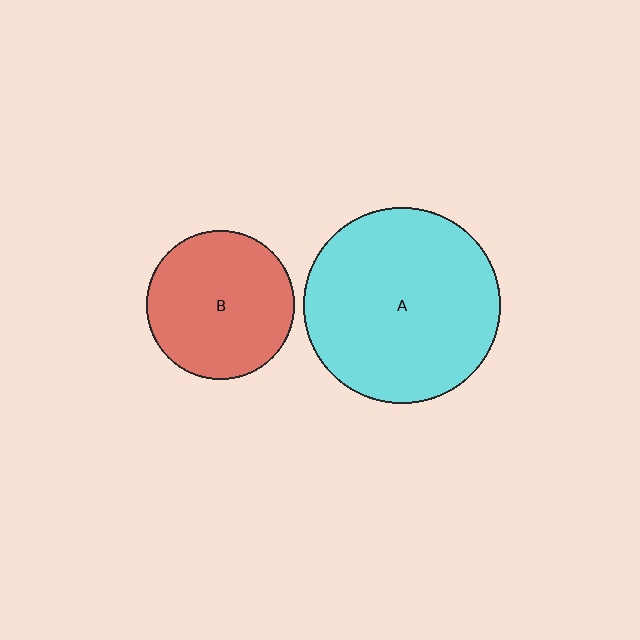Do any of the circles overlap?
No, none of the circles overlap.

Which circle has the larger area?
Circle A (cyan).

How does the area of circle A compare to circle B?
Approximately 1.7 times.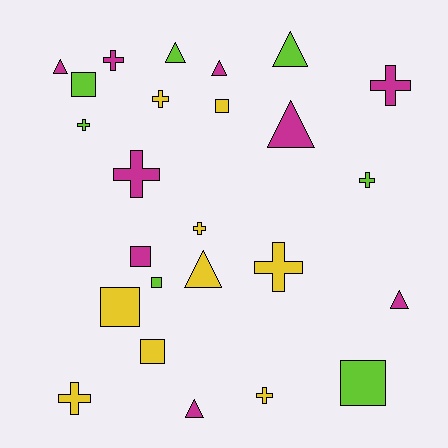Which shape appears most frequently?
Cross, with 10 objects.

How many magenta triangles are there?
There are 5 magenta triangles.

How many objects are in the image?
There are 25 objects.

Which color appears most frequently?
Magenta, with 9 objects.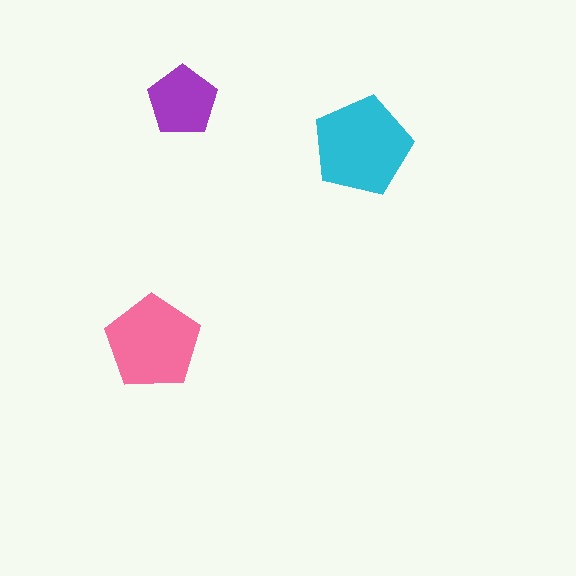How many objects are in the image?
There are 3 objects in the image.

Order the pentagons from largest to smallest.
the cyan one, the pink one, the purple one.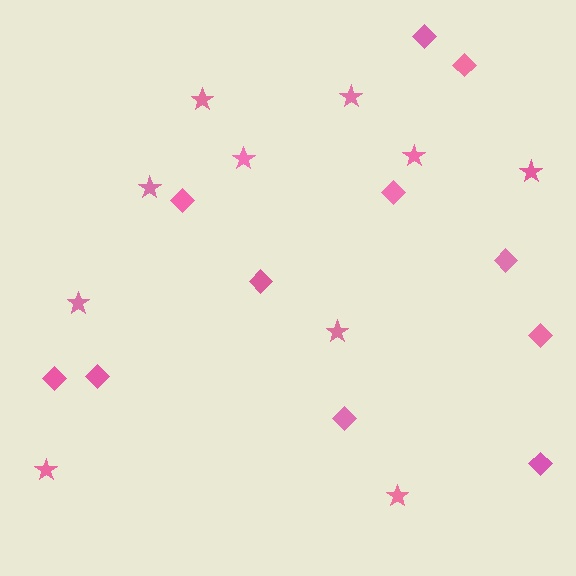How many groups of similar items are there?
There are 2 groups: one group of stars (10) and one group of diamonds (11).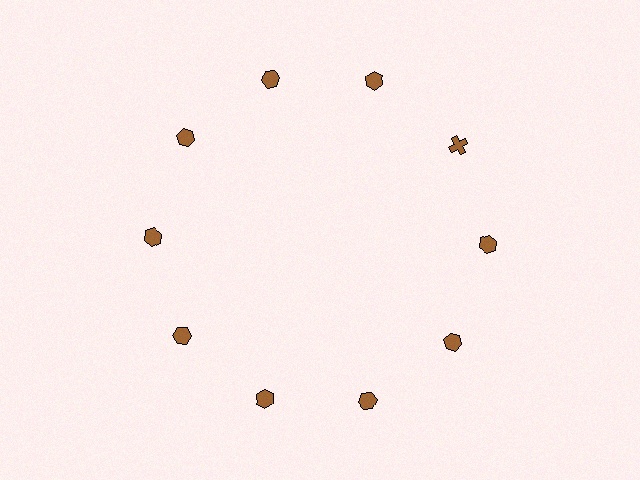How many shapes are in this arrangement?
There are 10 shapes arranged in a ring pattern.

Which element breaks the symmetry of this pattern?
The brown cross at roughly the 2 o'clock position breaks the symmetry. All other shapes are brown hexagons.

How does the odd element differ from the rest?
It has a different shape: cross instead of hexagon.